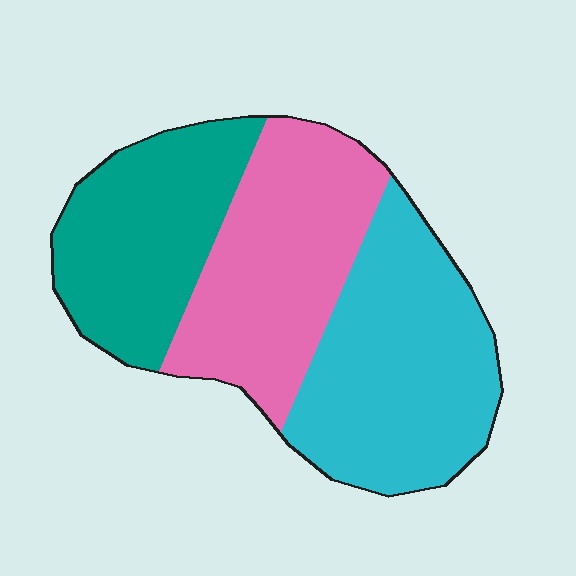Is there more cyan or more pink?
Cyan.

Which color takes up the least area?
Teal, at roughly 30%.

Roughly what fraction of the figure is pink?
Pink takes up about one third (1/3) of the figure.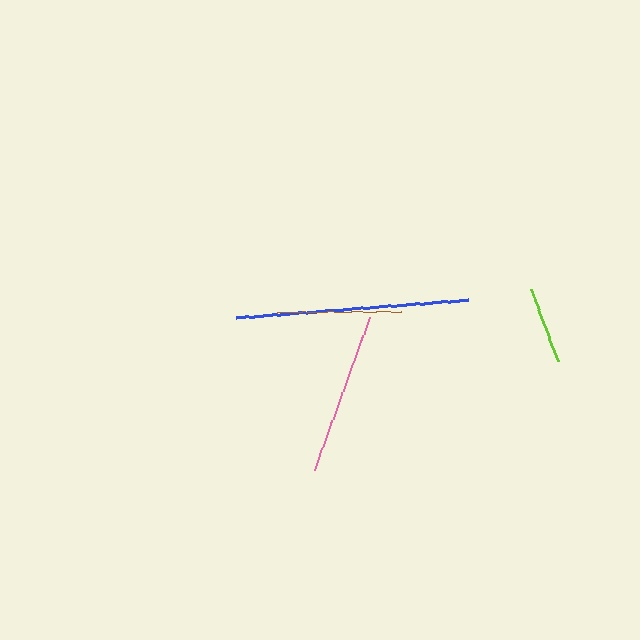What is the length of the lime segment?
The lime segment is approximately 77 pixels long.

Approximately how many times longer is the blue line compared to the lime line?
The blue line is approximately 3.0 times the length of the lime line.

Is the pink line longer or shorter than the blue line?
The blue line is longer than the pink line.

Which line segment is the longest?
The blue line is the longest at approximately 232 pixels.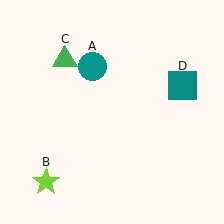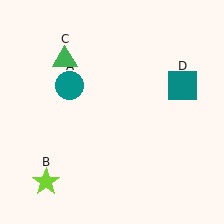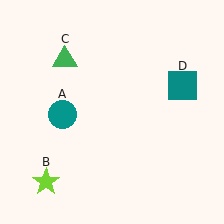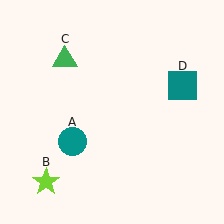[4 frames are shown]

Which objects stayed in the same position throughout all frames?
Lime star (object B) and green triangle (object C) and teal square (object D) remained stationary.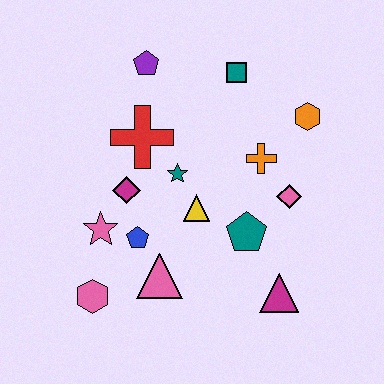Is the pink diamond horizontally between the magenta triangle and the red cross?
No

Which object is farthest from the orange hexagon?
The pink hexagon is farthest from the orange hexagon.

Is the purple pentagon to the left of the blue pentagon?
No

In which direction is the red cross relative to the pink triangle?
The red cross is above the pink triangle.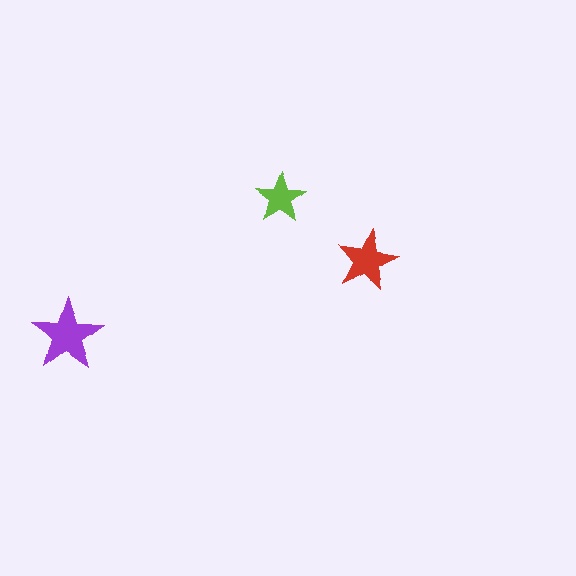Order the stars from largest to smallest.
the purple one, the red one, the lime one.